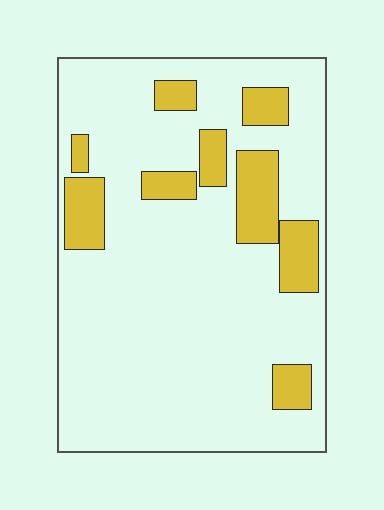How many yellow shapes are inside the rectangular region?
9.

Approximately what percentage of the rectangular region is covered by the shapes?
Approximately 20%.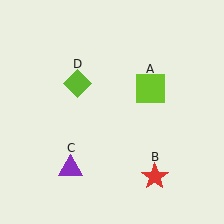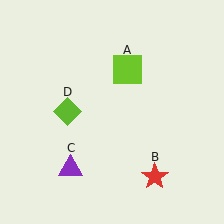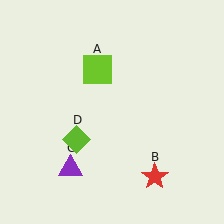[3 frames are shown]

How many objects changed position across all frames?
2 objects changed position: lime square (object A), lime diamond (object D).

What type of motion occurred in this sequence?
The lime square (object A), lime diamond (object D) rotated counterclockwise around the center of the scene.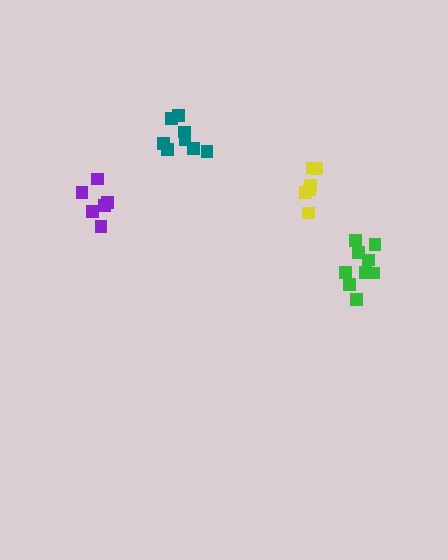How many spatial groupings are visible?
There are 4 spatial groupings.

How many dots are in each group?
Group 1: 9 dots, Group 2: 6 dots, Group 3: 6 dots, Group 4: 8 dots (29 total).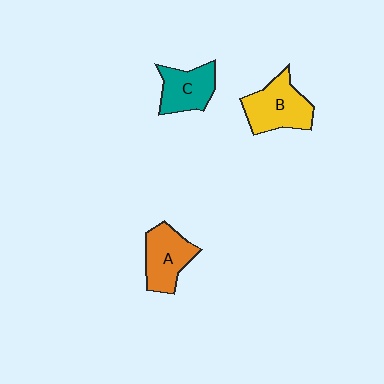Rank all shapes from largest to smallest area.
From largest to smallest: B (yellow), A (orange), C (teal).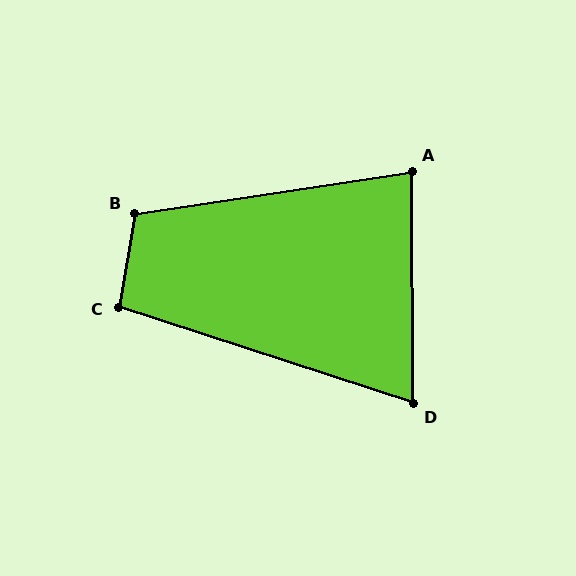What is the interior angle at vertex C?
Approximately 98 degrees (obtuse).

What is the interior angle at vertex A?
Approximately 82 degrees (acute).